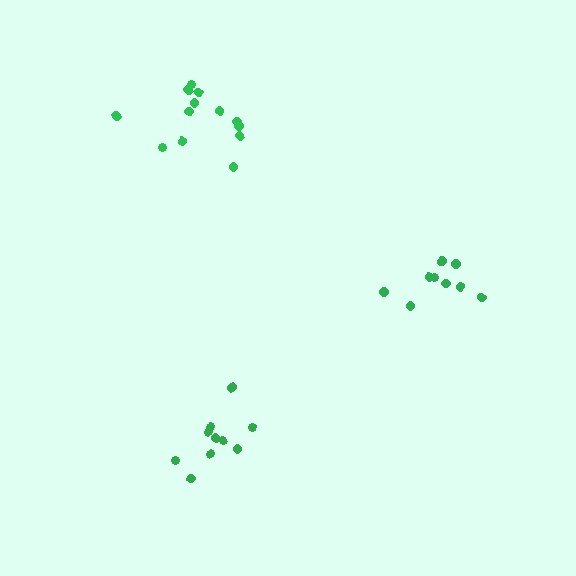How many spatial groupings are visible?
There are 3 spatial groupings.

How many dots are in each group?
Group 1: 9 dots, Group 2: 10 dots, Group 3: 13 dots (32 total).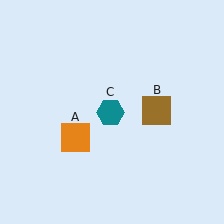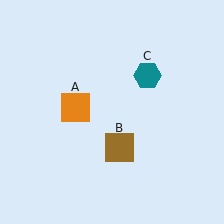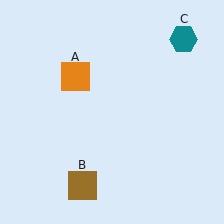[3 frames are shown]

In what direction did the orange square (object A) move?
The orange square (object A) moved up.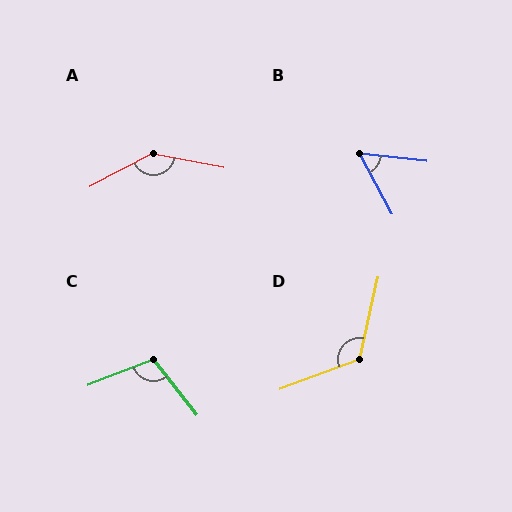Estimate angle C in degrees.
Approximately 107 degrees.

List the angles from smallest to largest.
B (56°), C (107°), D (123°), A (142°).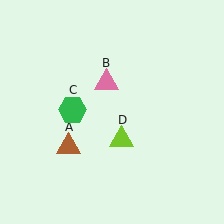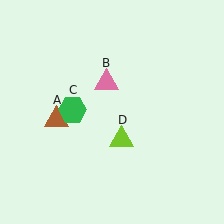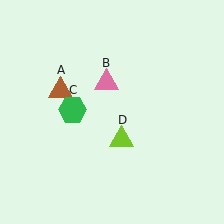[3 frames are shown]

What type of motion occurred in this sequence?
The brown triangle (object A) rotated clockwise around the center of the scene.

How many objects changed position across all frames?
1 object changed position: brown triangle (object A).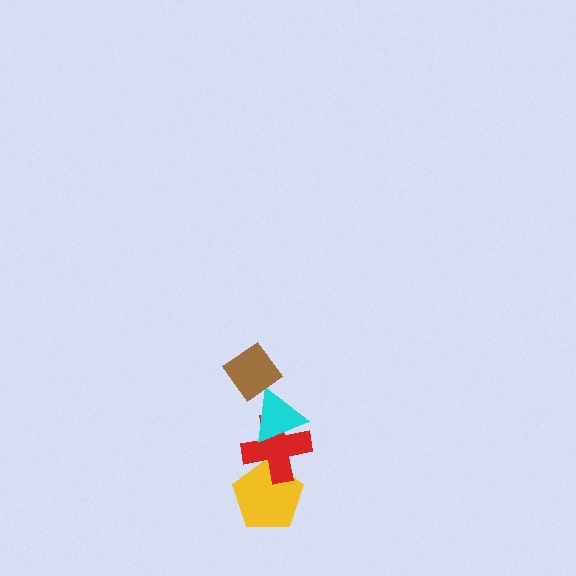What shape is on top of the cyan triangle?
The brown diamond is on top of the cyan triangle.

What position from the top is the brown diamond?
The brown diamond is 1st from the top.